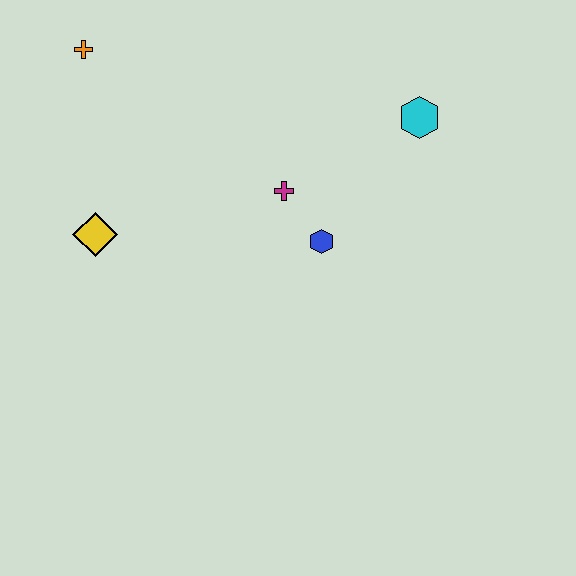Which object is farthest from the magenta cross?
The orange cross is farthest from the magenta cross.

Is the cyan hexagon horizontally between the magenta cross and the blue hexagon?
No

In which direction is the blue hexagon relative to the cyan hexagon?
The blue hexagon is below the cyan hexagon.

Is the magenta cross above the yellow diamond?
Yes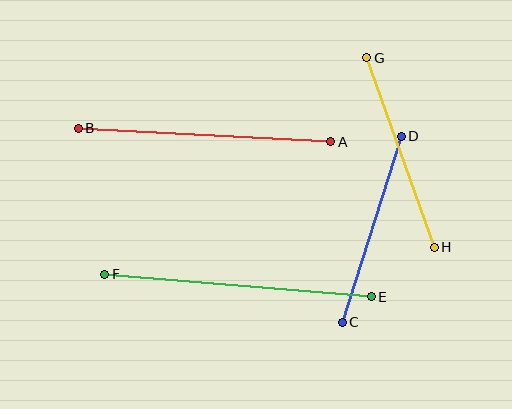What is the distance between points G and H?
The distance is approximately 201 pixels.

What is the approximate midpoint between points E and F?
The midpoint is at approximately (238, 286) pixels.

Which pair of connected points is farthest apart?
Points E and F are farthest apart.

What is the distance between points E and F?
The distance is approximately 267 pixels.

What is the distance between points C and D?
The distance is approximately 195 pixels.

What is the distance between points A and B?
The distance is approximately 253 pixels.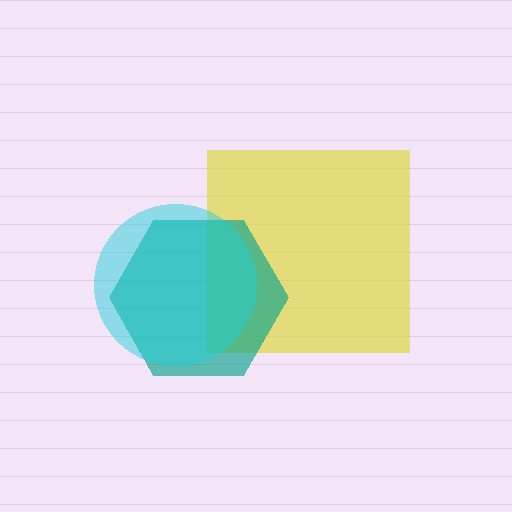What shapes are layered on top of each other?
The layered shapes are: a yellow square, a teal hexagon, a cyan circle.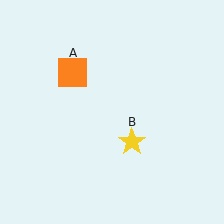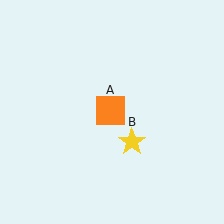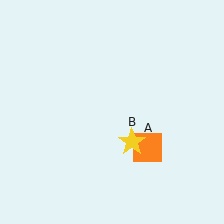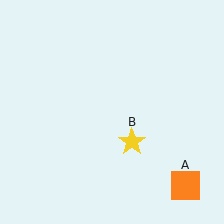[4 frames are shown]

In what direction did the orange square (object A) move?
The orange square (object A) moved down and to the right.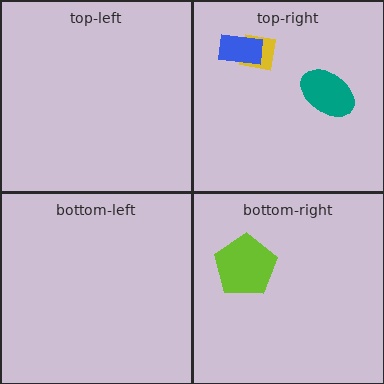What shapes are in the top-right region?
The yellow square, the blue rectangle, the teal ellipse.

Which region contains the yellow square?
The top-right region.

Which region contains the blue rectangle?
The top-right region.